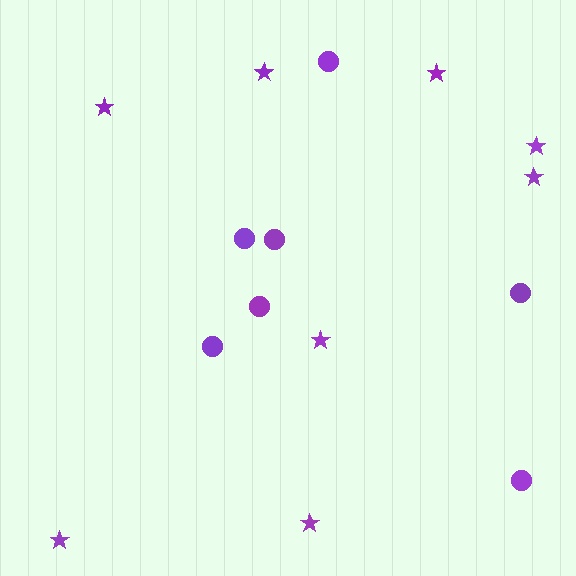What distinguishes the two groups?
There are 2 groups: one group of circles (7) and one group of stars (8).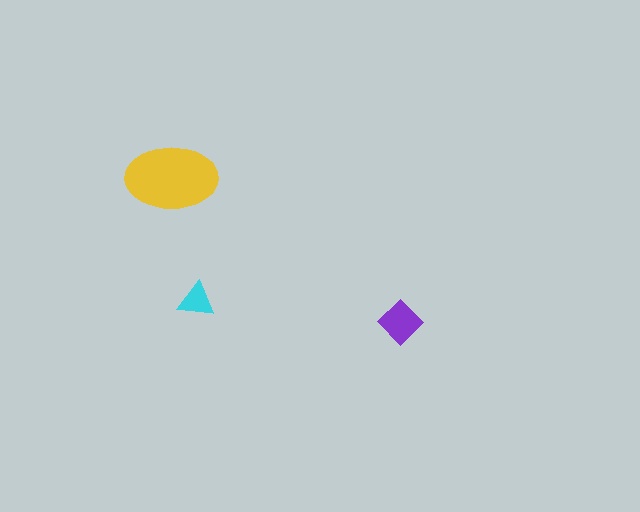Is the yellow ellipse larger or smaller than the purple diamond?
Larger.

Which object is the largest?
The yellow ellipse.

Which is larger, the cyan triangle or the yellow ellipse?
The yellow ellipse.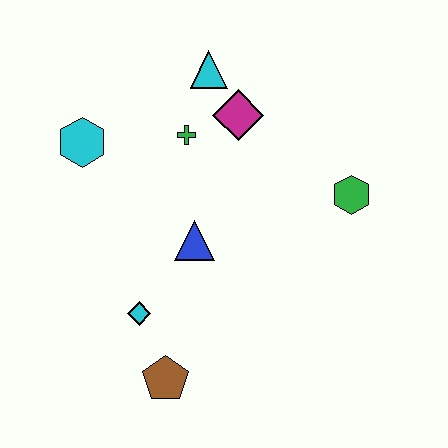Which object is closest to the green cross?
The magenta diamond is closest to the green cross.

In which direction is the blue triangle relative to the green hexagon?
The blue triangle is to the left of the green hexagon.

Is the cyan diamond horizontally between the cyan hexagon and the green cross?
Yes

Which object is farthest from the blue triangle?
The cyan triangle is farthest from the blue triangle.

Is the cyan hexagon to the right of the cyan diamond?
No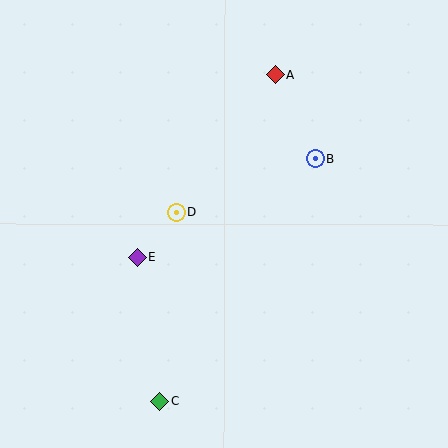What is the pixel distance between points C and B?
The distance between C and B is 288 pixels.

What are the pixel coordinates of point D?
Point D is at (176, 212).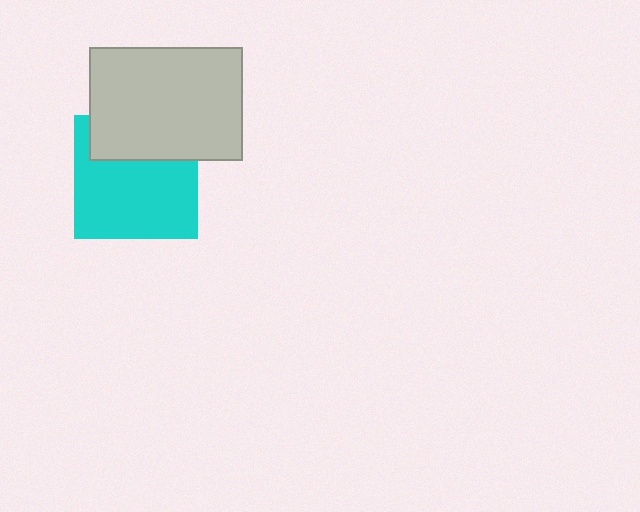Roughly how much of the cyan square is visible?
Most of it is visible (roughly 68%).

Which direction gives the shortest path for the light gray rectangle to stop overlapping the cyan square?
Moving up gives the shortest separation.